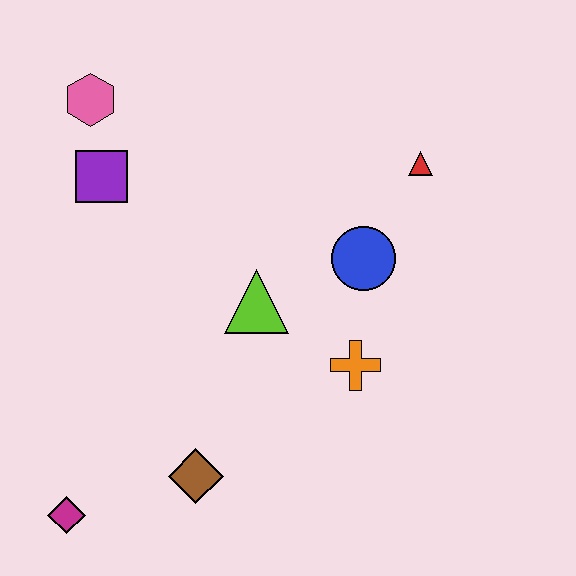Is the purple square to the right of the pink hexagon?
Yes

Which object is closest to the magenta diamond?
The brown diamond is closest to the magenta diamond.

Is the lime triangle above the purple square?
No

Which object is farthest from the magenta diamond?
The red triangle is farthest from the magenta diamond.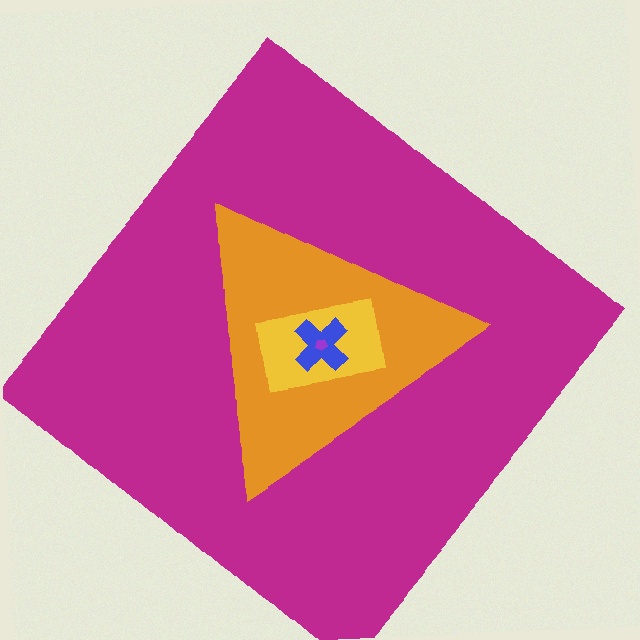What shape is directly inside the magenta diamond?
The orange triangle.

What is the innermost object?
The purple pentagon.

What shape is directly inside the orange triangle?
The yellow rectangle.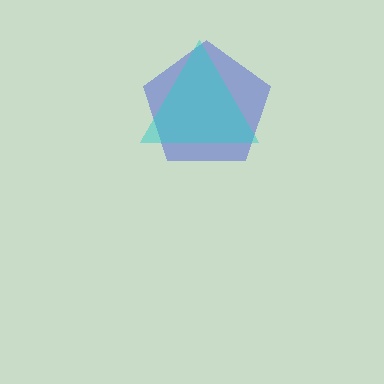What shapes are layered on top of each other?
The layered shapes are: a blue pentagon, a cyan triangle.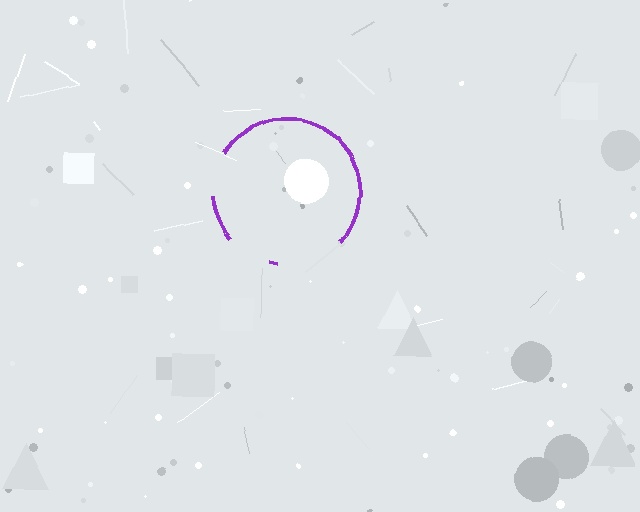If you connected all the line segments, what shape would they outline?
They would outline a circle.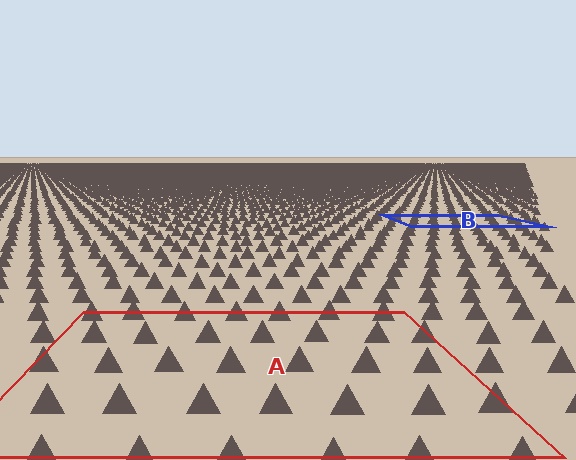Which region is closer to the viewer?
Region A is closer. The texture elements there are larger and more spread out.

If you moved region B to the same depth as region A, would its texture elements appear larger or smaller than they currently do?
They would appear larger. At a closer depth, the same texture elements are projected at a bigger on-screen size.